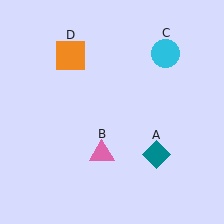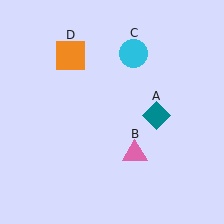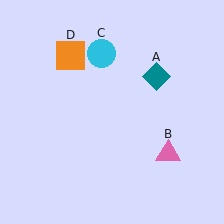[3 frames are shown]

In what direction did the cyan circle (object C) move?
The cyan circle (object C) moved left.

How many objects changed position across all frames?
3 objects changed position: teal diamond (object A), pink triangle (object B), cyan circle (object C).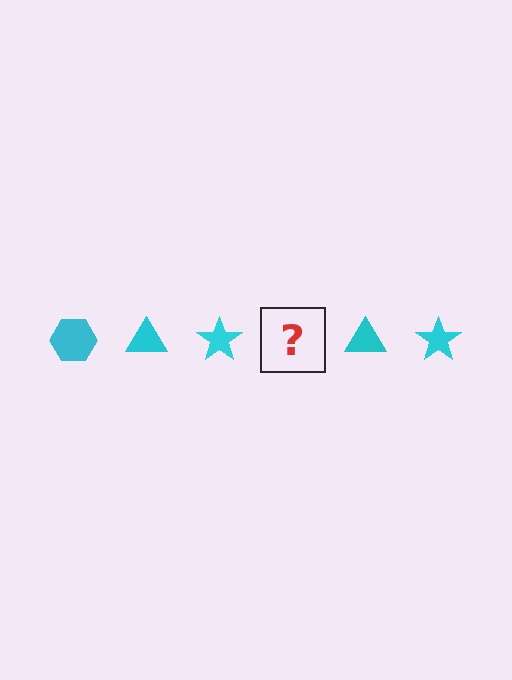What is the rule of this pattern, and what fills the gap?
The rule is that the pattern cycles through hexagon, triangle, star shapes in cyan. The gap should be filled with a cyan hexagon.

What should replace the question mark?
The question mark should be replaced with a cyan hexagon.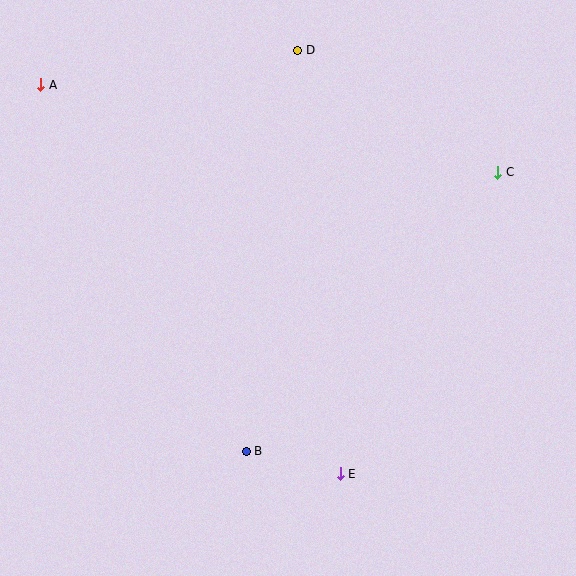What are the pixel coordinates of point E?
Point E is at (340, 474).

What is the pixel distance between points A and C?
The distance between A and C is 466 pixels.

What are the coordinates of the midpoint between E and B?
The midpoint between E and B is at (293, 462).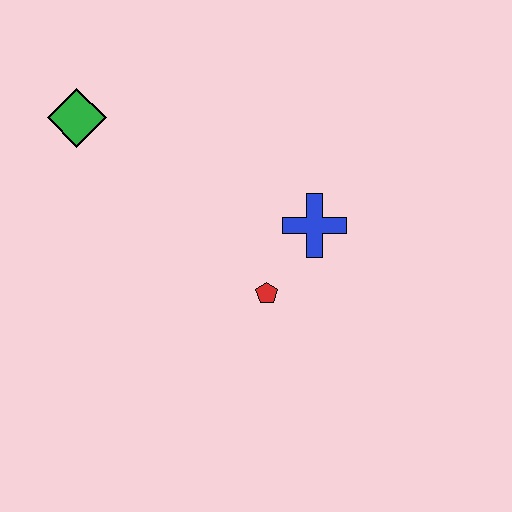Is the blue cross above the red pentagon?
Yes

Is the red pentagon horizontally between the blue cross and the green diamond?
Yes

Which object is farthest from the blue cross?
The green diamond is farthest from the blue cross.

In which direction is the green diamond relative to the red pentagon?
The green diamond is to the left of the red pentagon.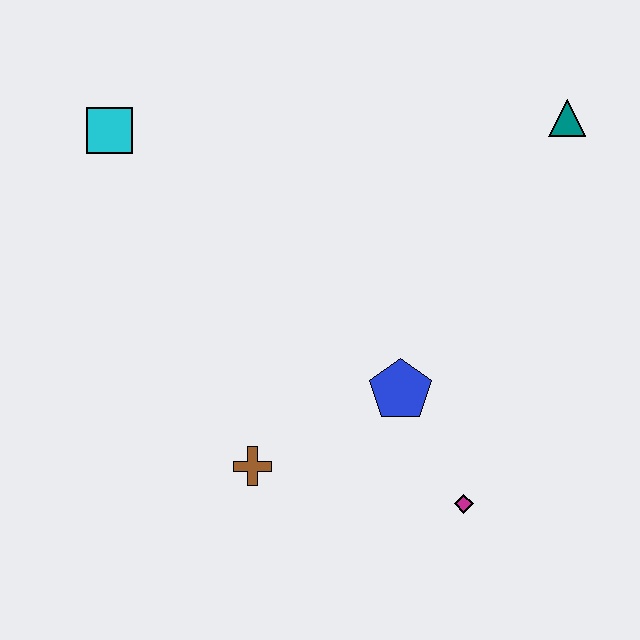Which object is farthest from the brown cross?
The teal triangle is farthest from the brown cross.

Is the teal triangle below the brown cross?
No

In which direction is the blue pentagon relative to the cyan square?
The blue pentagon is to the right of the cyan square.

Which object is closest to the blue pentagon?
The magenta diamond is closest to the blue pentagon.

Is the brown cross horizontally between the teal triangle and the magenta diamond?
No